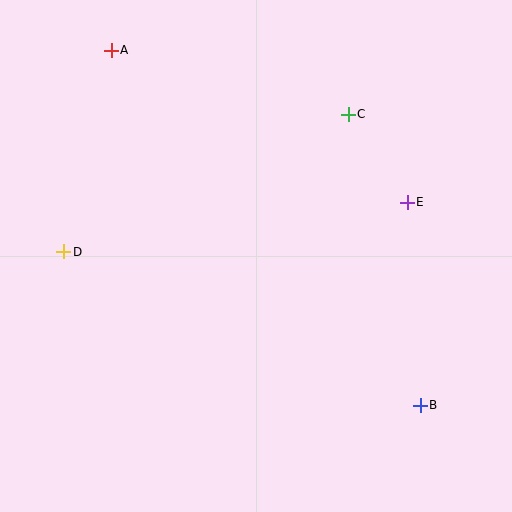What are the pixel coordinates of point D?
Point D is at (64, 252).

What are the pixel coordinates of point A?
Point A is at (111, 50).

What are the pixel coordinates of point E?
Point E is at (407, 202).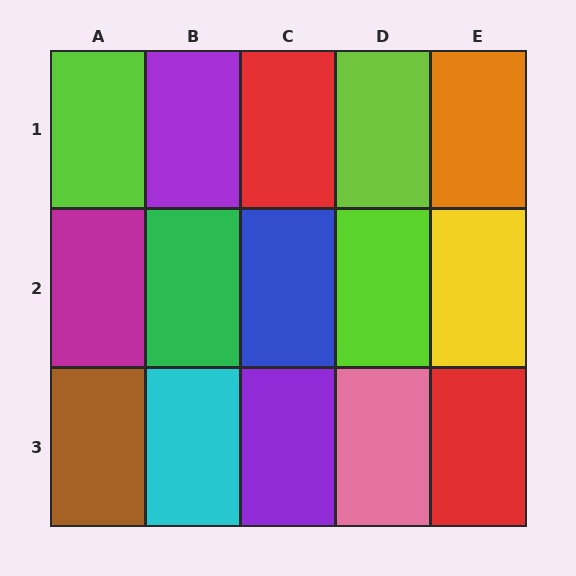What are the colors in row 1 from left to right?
Lime, purple, red, lime, orange.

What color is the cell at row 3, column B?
Cyan.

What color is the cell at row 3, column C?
Purple.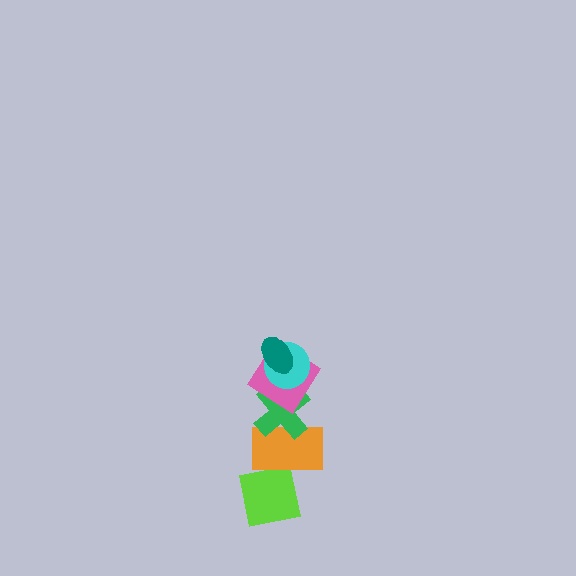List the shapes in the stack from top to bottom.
From top to bottom: the teal ellipse, the cyan circle, the pink diamond, the green cross, the orange rectangle, the lime square.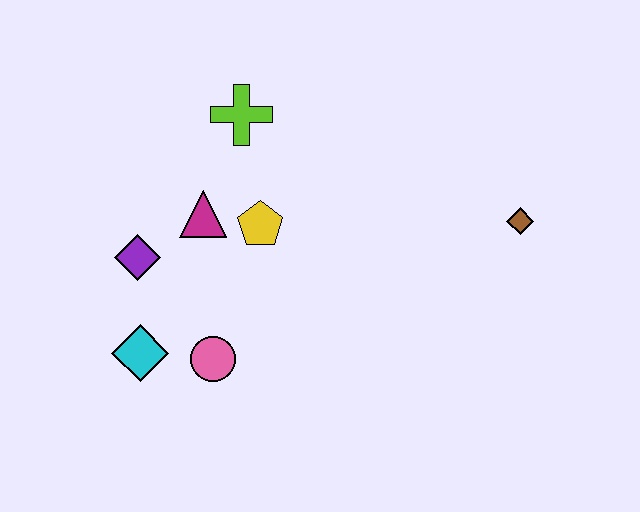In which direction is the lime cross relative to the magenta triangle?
The lime cross is above the magenta triangle.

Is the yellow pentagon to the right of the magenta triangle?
Yes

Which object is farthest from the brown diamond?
The cyan diamond is farthest from the brown diamond.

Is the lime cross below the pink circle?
No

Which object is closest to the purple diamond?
The magenta triangle is closest to the purple diamond.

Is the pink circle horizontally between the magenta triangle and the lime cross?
Yes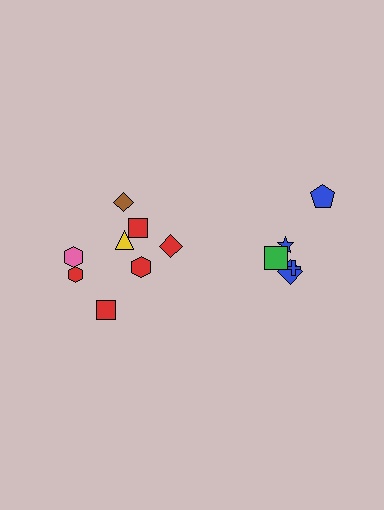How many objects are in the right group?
There are 5 objects.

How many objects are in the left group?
There are 8 objects.